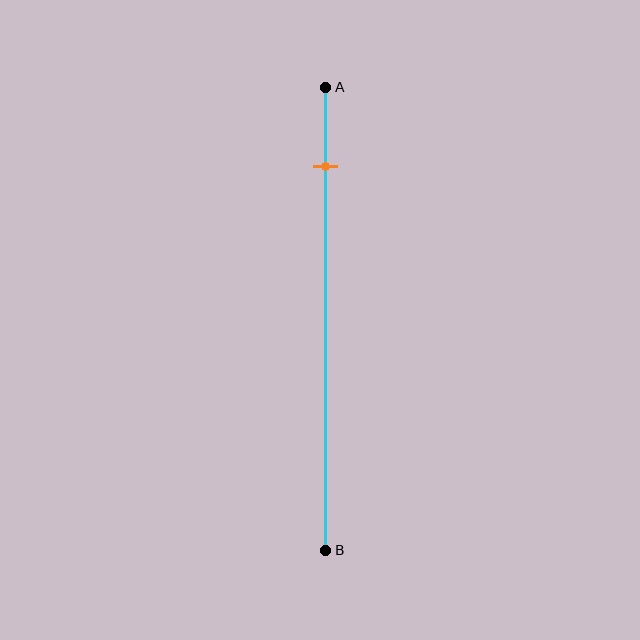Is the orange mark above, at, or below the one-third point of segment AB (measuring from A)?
The orange mark is above the one-third point of segment AB.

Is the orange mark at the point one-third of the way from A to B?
No, the mark is at about 15% from A, not at the 33% one-third point.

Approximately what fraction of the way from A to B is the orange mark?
The orange mark is approximately 15% of the way from A to B.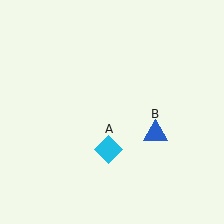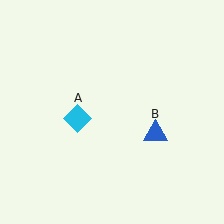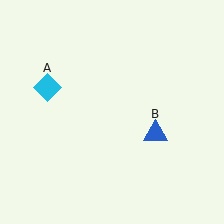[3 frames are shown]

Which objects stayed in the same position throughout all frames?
Blue triangle (object B) remained stationary.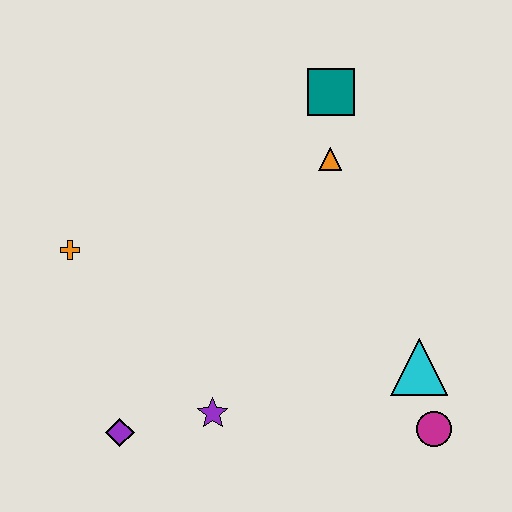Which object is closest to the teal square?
The orange triangle is closest to the teal square.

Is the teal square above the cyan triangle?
Yes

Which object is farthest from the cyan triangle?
The orange cross is farthest from the cyan triangle.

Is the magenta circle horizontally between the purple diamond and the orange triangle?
No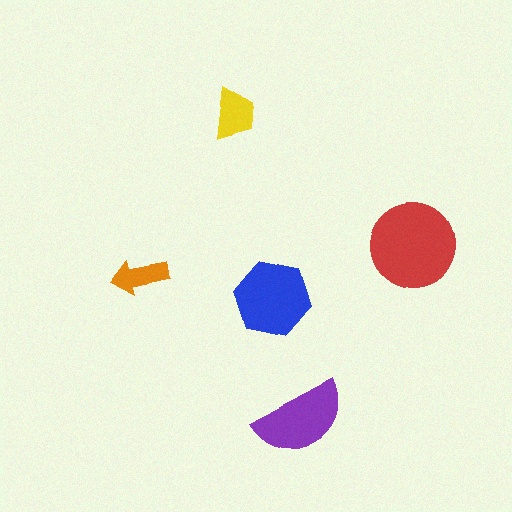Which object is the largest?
The red circle.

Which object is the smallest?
The orange arrow.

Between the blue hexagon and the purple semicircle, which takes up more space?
The blue hexagon.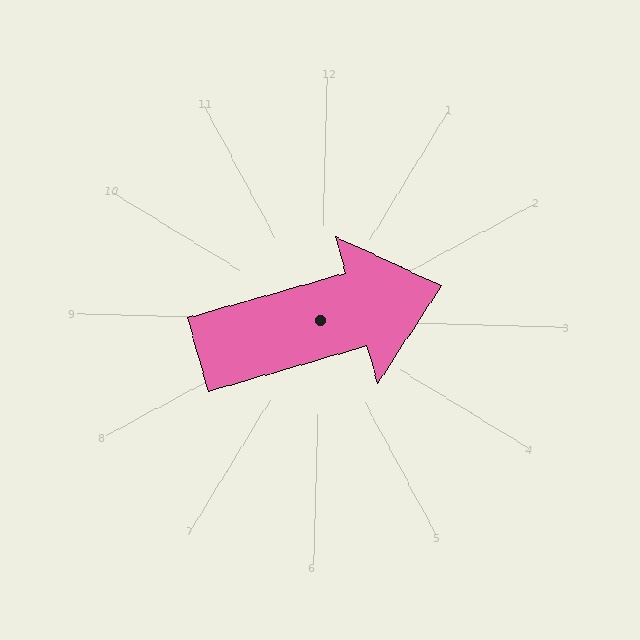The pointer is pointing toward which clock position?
Roughly 2 o'clock.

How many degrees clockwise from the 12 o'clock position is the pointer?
Approximately 73 degrees.